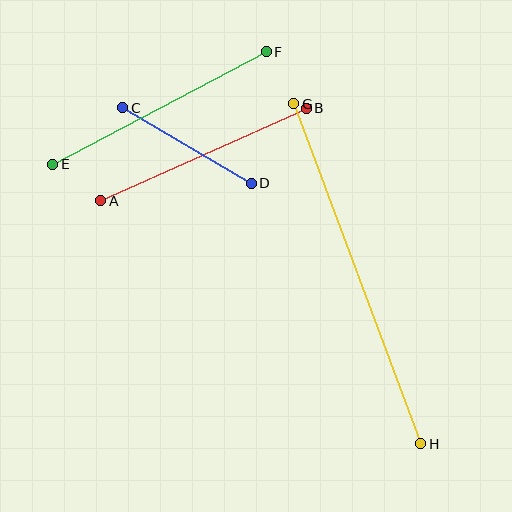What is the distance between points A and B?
The distance is approximately 225 pixels.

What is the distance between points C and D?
The distance is approximately 149 pixels.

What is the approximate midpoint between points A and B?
The midpoint is at approximately (203, 154) pixels.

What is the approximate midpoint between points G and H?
The midpoint is at approximately (357, 274) pixels.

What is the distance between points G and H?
The distance is approximately 363 pixels.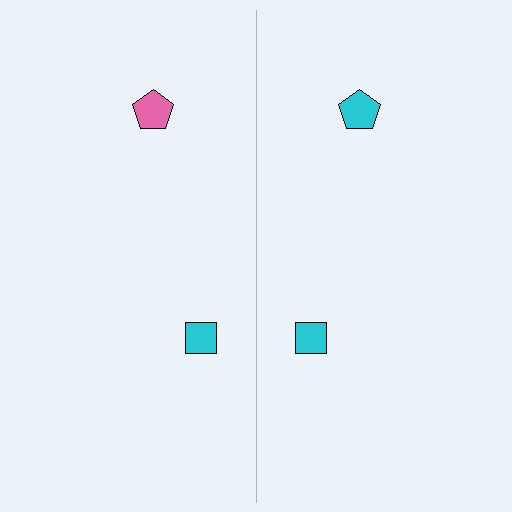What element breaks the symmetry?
The cyan pentagon on the right side breaks the symmetry — its mirror counterpart is pink.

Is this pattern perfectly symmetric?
No, the pattern is not perfectly symmetric. The cyan pentagon on the right side breaks the symmetry — its mirror counterpart is pink.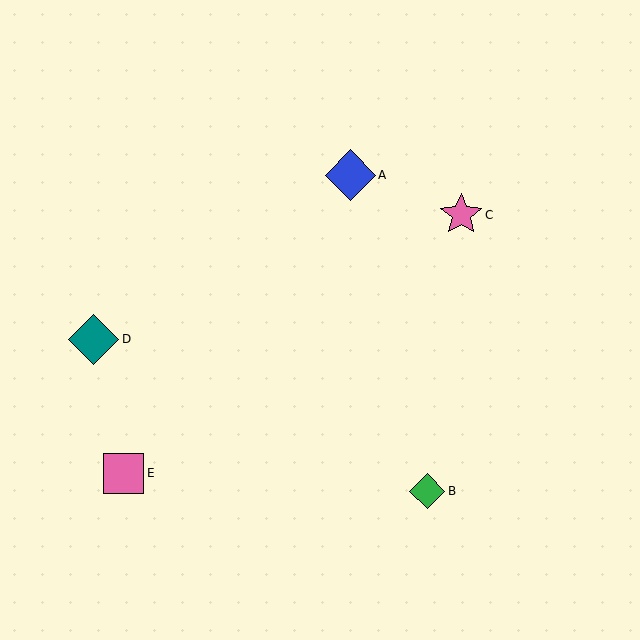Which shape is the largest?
The blue diamond (labeled A) is the largest.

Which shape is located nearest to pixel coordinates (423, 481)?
The green diamond (labeled B) at (427, 491) is nearest to that location.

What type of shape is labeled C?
Shape C is a pink star.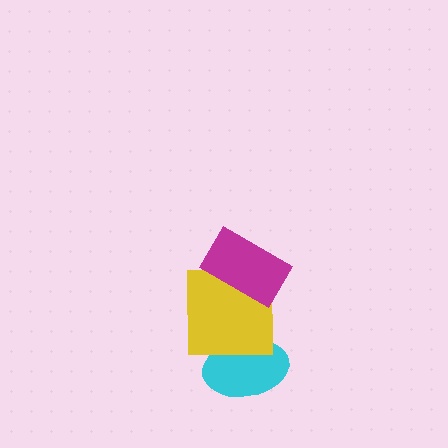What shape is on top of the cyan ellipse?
The yellow square is on top of the cyan ellipse.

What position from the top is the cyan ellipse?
The cyan ellipse is 3rd from the top.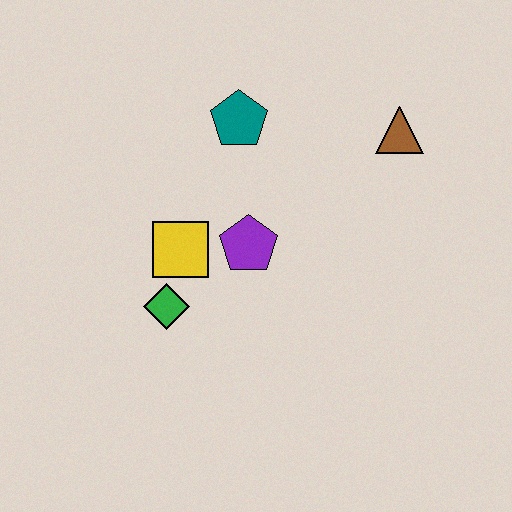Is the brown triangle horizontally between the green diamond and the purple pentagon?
No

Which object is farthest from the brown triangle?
The green diamond is farthest from the brown triangle.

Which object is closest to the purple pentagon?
The yellow square is closest to the purple pentagon.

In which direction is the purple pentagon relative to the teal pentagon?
The purple pentagon is below the teal pentagon.